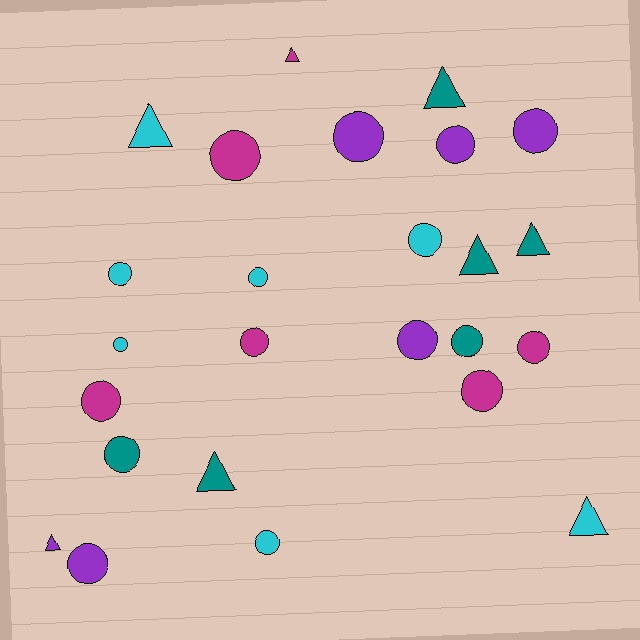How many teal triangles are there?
There are 4 teal triangles.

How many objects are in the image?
There are 25 objects.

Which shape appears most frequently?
Circle, with 17 objects.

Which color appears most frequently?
Cyan, with 7 objects.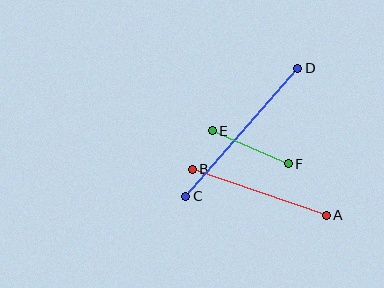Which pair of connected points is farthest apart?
Points C and D are farthest apart.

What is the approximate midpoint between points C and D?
The midpoint is at approximately (242, 132) pixels.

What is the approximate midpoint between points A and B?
The midpoint is at approximately (259, 192) pixels.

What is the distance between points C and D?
The distance is approximately 170 pixels.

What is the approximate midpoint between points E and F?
The midpoint is at approximately (250, 147) pixels.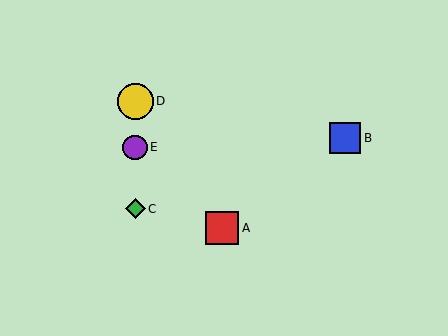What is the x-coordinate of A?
Object A is at x≈222.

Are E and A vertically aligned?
No, E is at x≈135 and A is at x≈222.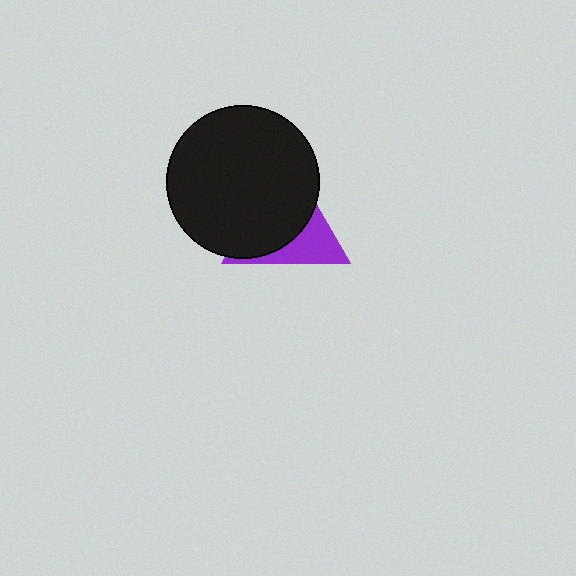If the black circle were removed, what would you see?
You would see the complete purple triangle.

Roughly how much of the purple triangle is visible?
A small part of it is visible (roughly 35%).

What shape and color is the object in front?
The object in front is a black circle.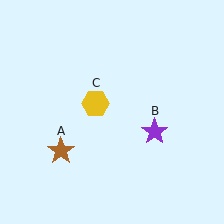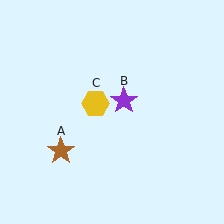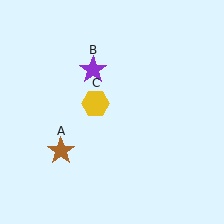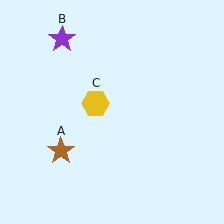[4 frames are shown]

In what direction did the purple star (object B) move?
The purple star (object B) moved up and to the left.